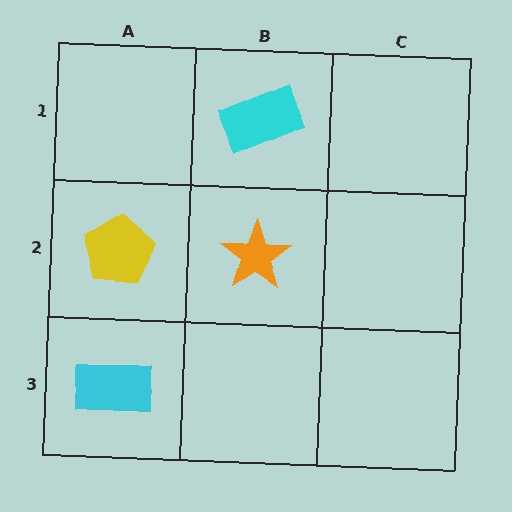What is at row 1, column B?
A cyan rectangle.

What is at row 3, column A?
A cyan rectangle.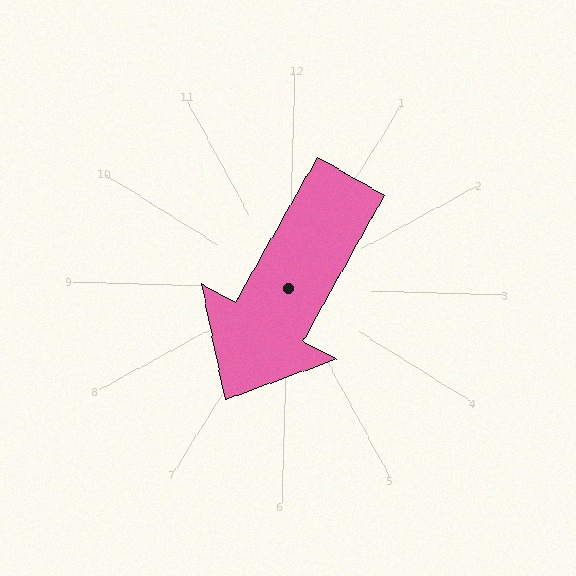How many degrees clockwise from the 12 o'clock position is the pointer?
Approximately 208 degrees.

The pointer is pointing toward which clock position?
Roughly 7 o'clock.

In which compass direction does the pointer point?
Southwest.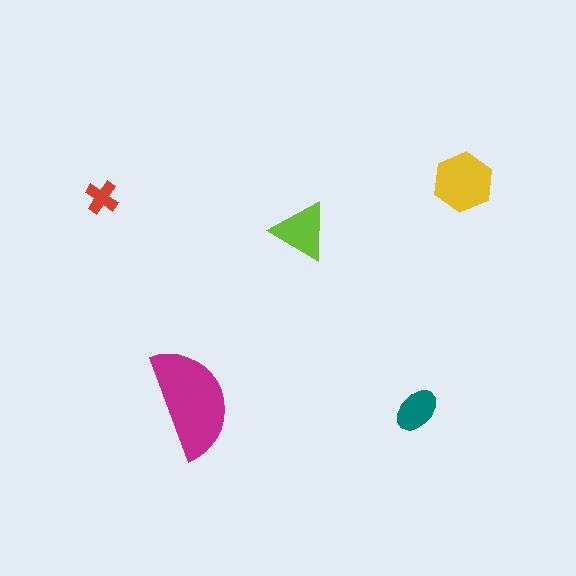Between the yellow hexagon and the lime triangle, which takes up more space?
The yellow hexagon.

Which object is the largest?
The magenta semicircle.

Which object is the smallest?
The red cross.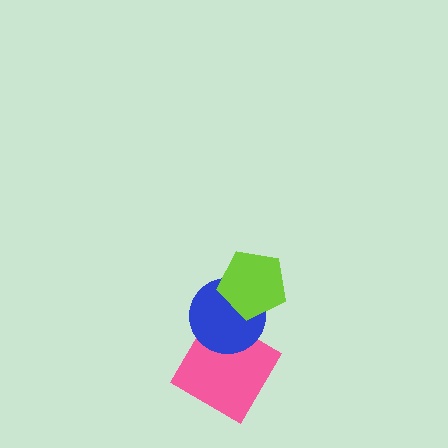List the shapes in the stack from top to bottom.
From top to bottom: the lime pentagon, the blue circle, the pink diamond.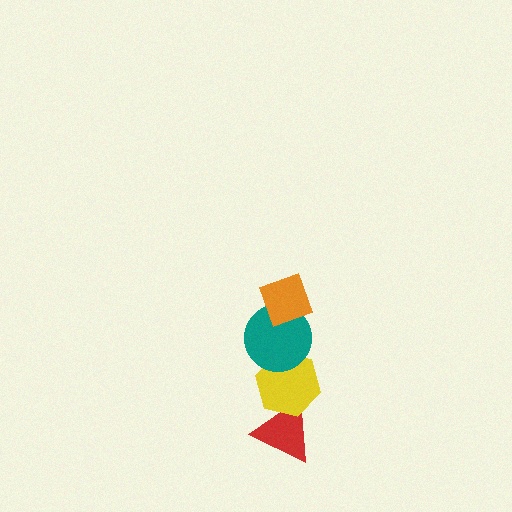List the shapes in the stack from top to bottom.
From top to bottom: the orange diamond, the teal circle, the yellow hexagon, the red triangle.